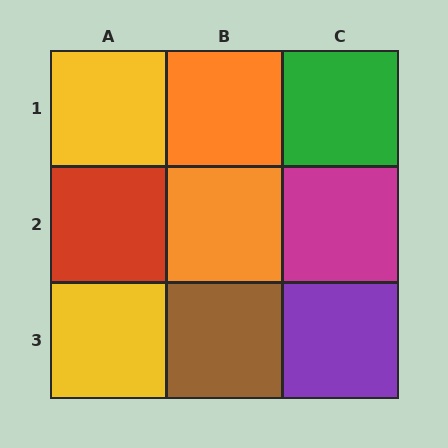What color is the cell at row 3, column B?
Brown.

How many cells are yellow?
2 cells are yellow.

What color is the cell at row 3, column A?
Yellow.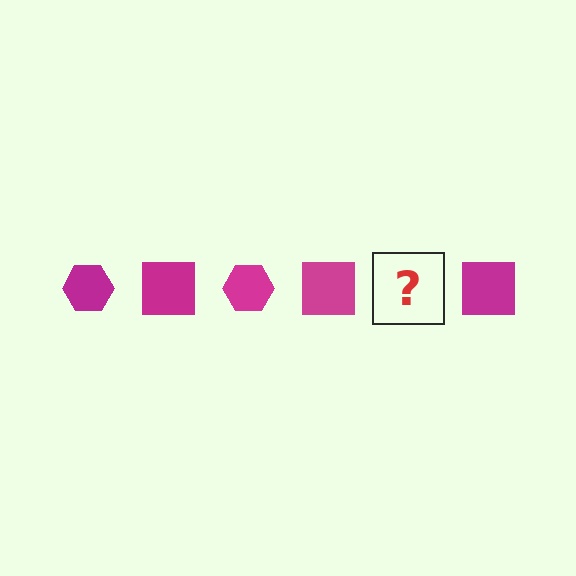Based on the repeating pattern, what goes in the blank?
The blank should be a magenta hexagon.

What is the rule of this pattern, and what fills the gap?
The rule is that the pattern cycles through hexagon, square shapes in magenta. The gap should be filled with a magenta hexagon.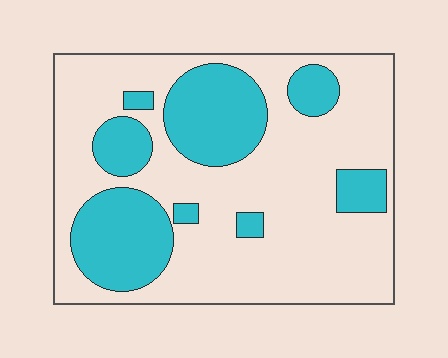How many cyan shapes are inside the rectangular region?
8.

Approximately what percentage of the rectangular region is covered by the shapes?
Approximately 30%.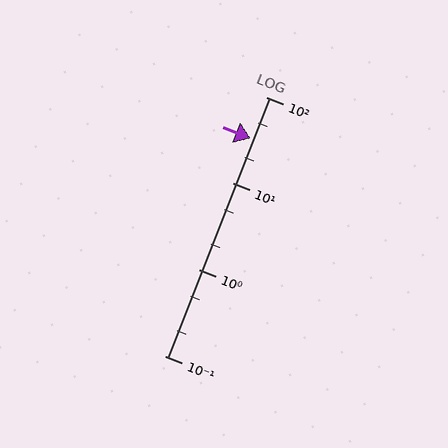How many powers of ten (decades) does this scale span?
The scale spans 3 decades, from 0.1 to 100.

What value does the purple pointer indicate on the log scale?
The pointer indicates approximately 33.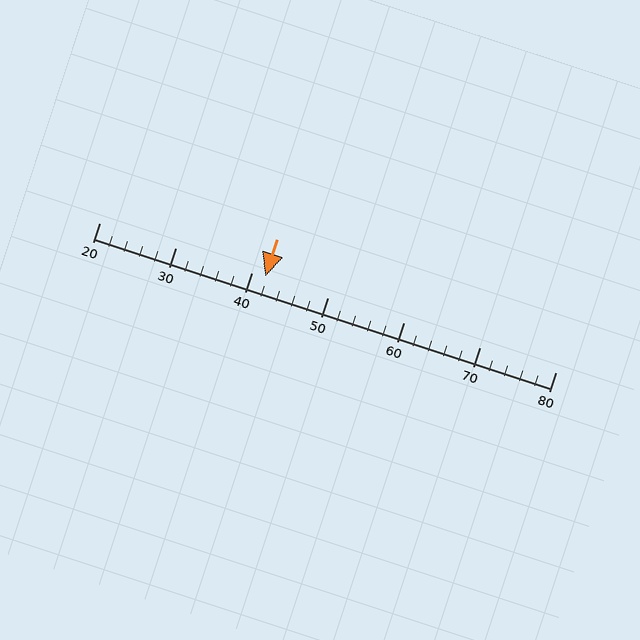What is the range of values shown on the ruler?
The ruler shows values from 20 to 80.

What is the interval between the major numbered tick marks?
The major tick marks are spaced 10 units apart.